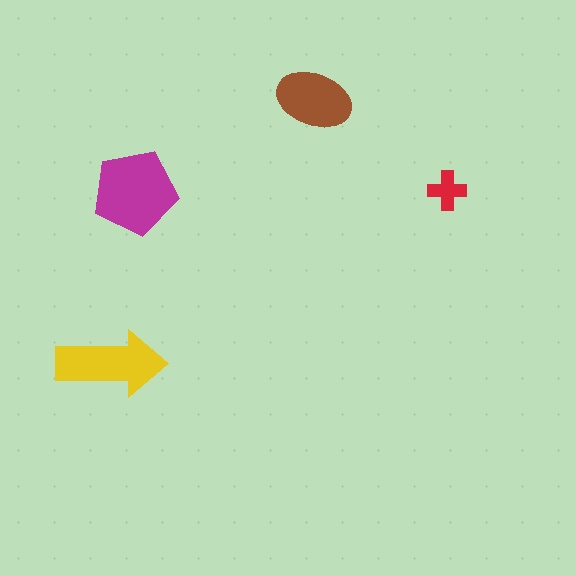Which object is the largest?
The magenta pentagon.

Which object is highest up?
The brown ellipse is topmost.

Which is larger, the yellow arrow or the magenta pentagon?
The magenta pentagon.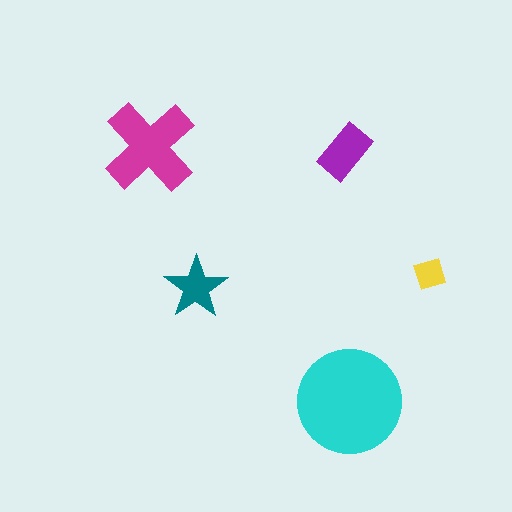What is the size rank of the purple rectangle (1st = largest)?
3rd.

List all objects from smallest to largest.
The yellow diamond, the teal star, the purple rectangle, the magenta cross, the cyan circle.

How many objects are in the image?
There are 5 objects in the image.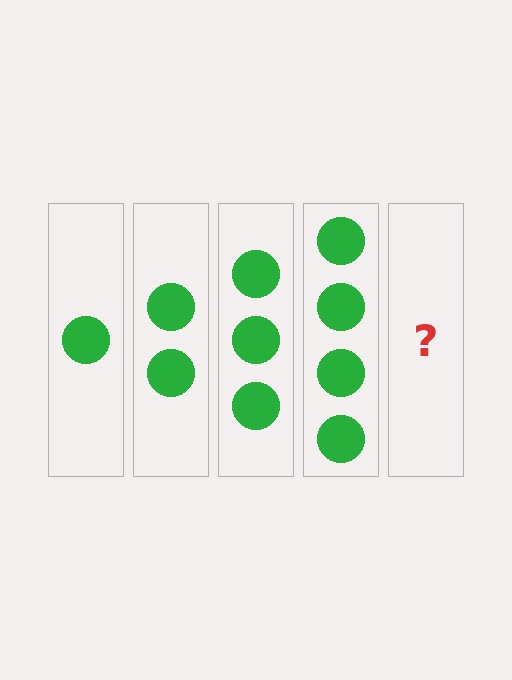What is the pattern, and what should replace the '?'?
The pattern is that each step adds one more circle. The '?' should be 5 circles.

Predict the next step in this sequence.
The next step is 5 circles.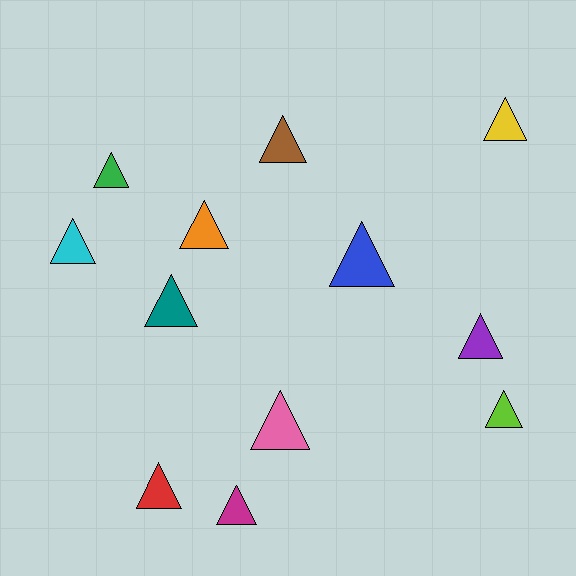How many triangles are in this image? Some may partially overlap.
There are 12 triangles.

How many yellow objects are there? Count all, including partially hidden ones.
There is 1 yellow object.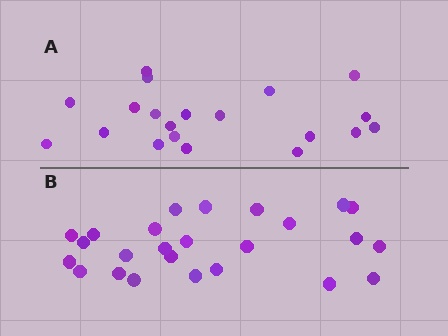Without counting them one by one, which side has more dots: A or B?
Region B (the bottom region) has more dots.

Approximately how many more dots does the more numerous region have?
Region B has about 5 more dots than region A.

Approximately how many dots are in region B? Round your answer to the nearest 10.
About 20 dots. (The exact count is 25, which rounds to 20.)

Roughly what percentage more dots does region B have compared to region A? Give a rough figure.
About 25% more.